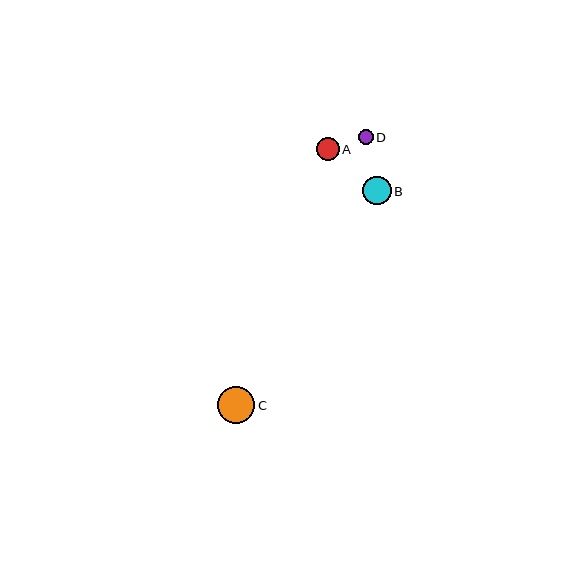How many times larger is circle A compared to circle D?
Circle A is approximately 1.5 times the size of circle D.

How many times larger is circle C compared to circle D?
Circle C is approximately 2.5 times the size of circle D.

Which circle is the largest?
Circle C is the largest with a size of approximately 37 pixels.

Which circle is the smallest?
Circle D is the smallest with a size of approximately 15 pixels.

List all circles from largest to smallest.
From largest to smallest: C, B, A, D.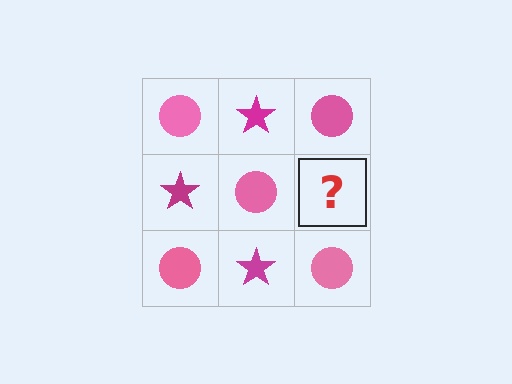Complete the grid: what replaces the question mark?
The question mark should be replaced with a magenta star.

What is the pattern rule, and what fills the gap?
The rule is that it alternates pink circle and magenta star in a checkerboard pattern. The gap should be filled with a magenta star.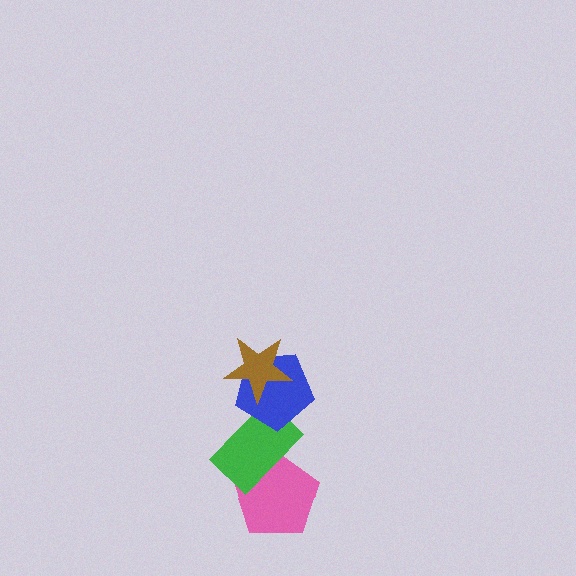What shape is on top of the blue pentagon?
The brown star is on top of the blue pentagon.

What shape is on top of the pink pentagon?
The green rectangle is on top of the pink pentagon.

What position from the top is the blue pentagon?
The blue pentagon is 2nd from the top.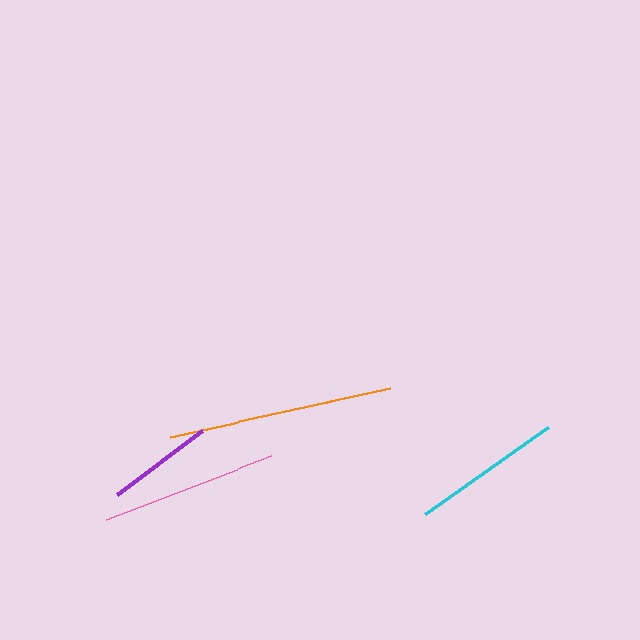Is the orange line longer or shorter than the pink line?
The orange line is longer than the pink line.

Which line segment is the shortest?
The purple line is the shortest at approximately 106 pixels.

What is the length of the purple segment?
The purple segment is approximately 106 pixels long.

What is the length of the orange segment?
The orange segment is approximately 227 pixels long.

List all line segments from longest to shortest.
From longest to shortest: orange, pink, cyan, purple.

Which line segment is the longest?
The orange line is the longest at approximately 227 pixels.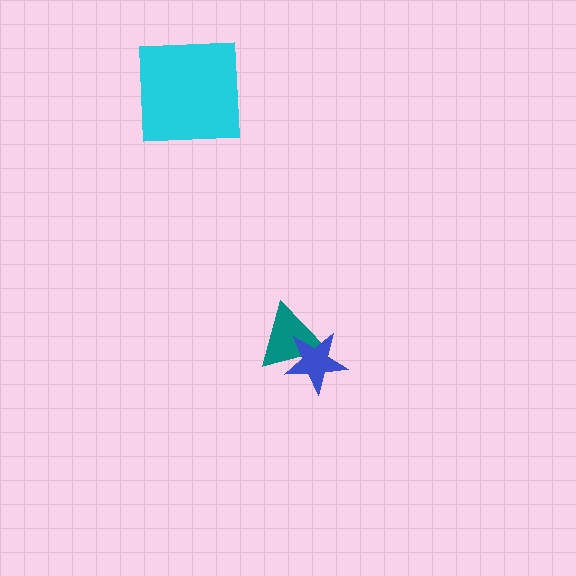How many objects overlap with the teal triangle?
1 object overlaps with the teal triangle.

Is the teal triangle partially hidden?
Yes, it is partially covered by another shape.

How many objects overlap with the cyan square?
0 objects overlap with the cyan square.